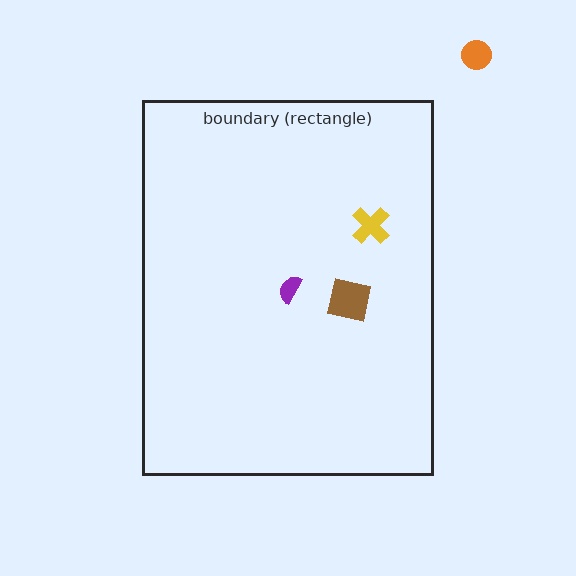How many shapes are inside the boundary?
3 inside, 1 outside.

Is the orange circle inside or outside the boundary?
Outside.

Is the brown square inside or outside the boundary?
Inside.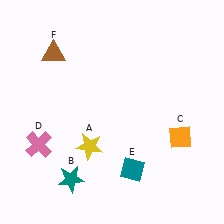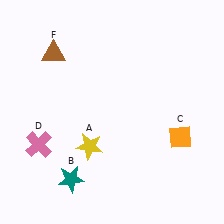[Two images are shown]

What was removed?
The teal diamond (E) was removed in Image 2.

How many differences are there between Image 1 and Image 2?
There is 1 difference between the two images.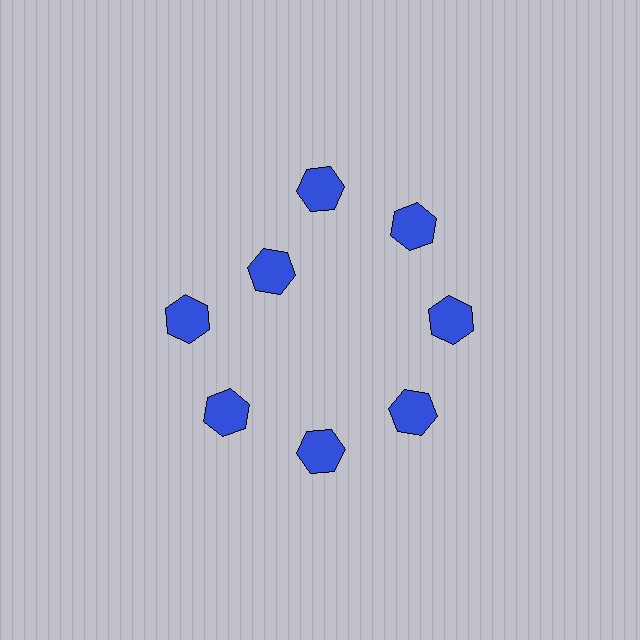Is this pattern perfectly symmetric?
No. The 8 blue hexagons are arranged in a ring, but one element near the 10 o'clock position is pulled inward toward the center, breaking the 8-fold rotational symmetry.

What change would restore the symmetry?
The symmetry would be restored by moving it outward, back onto the ring so that all 8 hexagons sit at equal angles and equal distance from the center.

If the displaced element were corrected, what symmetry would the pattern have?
It would have 8-fold rotational symmetry — the pattern would map onto itself every 45 degrees.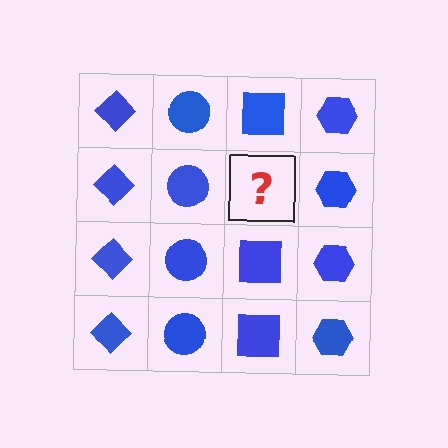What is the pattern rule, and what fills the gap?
The rule is that each column has a consistent shape. The gap should be filled with a blue square.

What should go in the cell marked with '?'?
The missing cell should contain a blue square.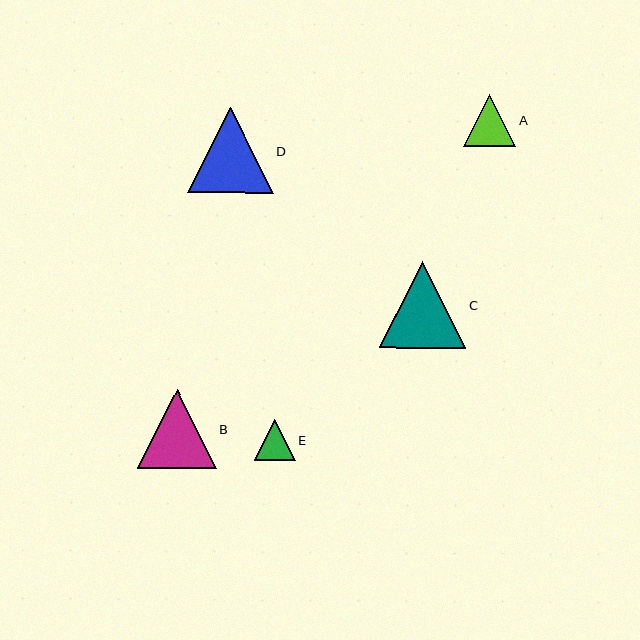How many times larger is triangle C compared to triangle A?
Triangle C is approximately 1.7 times the size of triangle A.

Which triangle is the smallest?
Triangle E is the smallest with a size of approximately 41 pixels.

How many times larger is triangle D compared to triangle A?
Triangle D is approximately 1.6 times the size of triangle A.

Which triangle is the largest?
Triangle C is the largest with a size of approximately 87 pixels.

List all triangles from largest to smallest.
From largest to smallest: C, D, B, A, E.